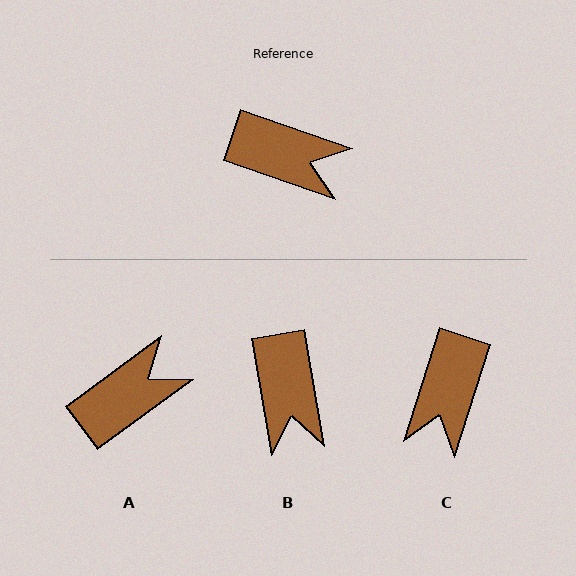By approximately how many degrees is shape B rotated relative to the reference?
Approximately 61 degrees clockwise.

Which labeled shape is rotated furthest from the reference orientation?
C, about 88 degrees away.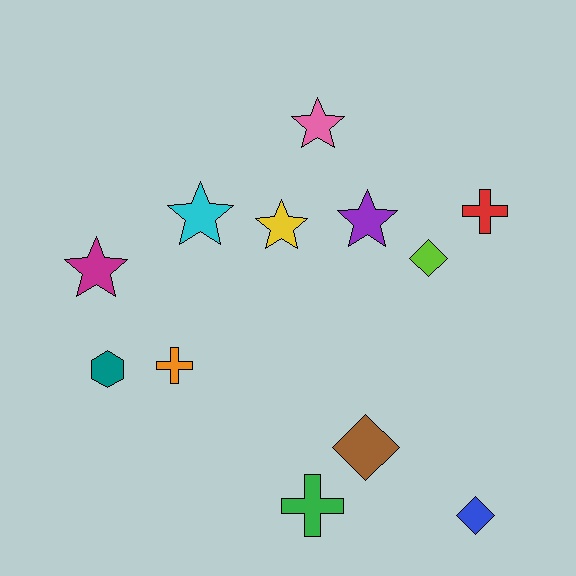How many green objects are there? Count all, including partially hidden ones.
There is 1 green object.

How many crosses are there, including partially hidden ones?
There are 3 crosses.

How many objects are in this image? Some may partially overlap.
There are 12 objects.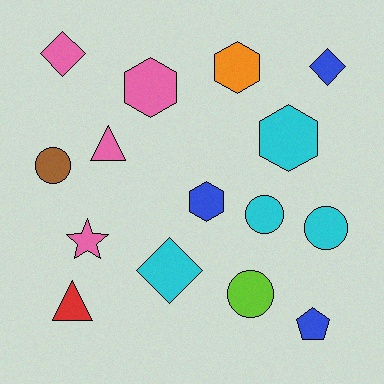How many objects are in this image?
There are 15 objects.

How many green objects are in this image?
There are no green objects.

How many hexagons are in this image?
There are 4 hexagons.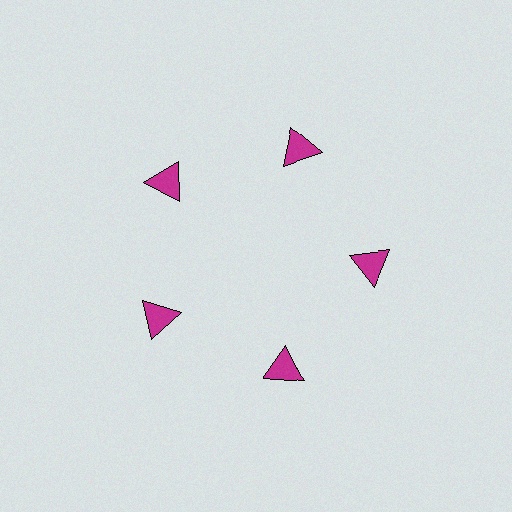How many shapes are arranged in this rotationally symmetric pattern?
There are 5 shapes, arranged in 5 groups of 1.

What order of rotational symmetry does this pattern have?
This pattern has 5-fold rotational symmetry.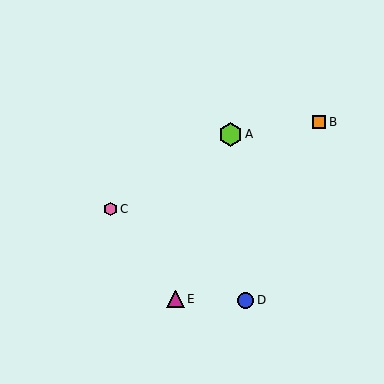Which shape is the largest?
The lime hexagon (labeled A) is the largest.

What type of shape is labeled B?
Shape B is an orange square.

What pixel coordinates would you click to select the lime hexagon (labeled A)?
Click at (231, 134) to select the lime hexagon A.